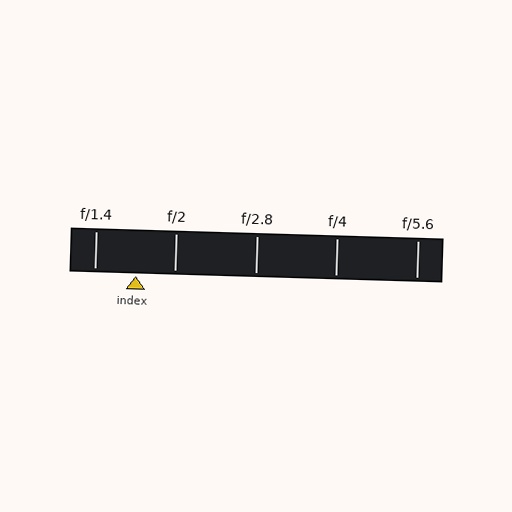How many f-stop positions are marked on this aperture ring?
There are 5 f-stop positions marked.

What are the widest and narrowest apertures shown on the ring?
The widest aperture shown is f/1.4 and the narrowest is f/5.6.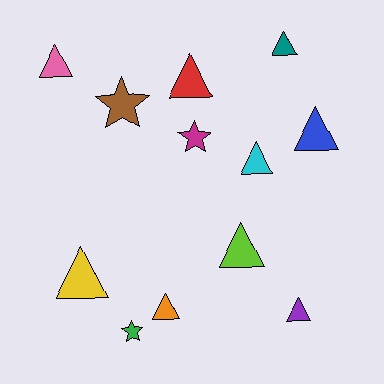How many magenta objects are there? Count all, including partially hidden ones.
There is 1 magenta object.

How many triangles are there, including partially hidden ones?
There are 9 triangles.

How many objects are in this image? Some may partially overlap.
There are 12 objects.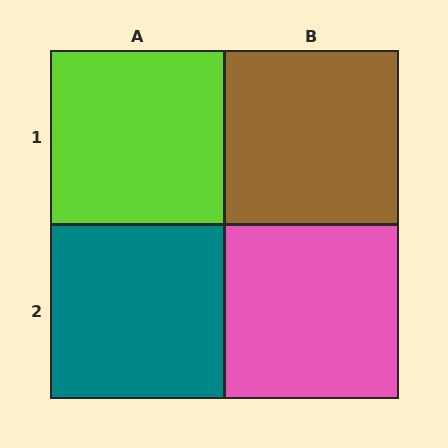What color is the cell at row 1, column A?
Lime.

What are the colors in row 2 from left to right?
Teal, pink.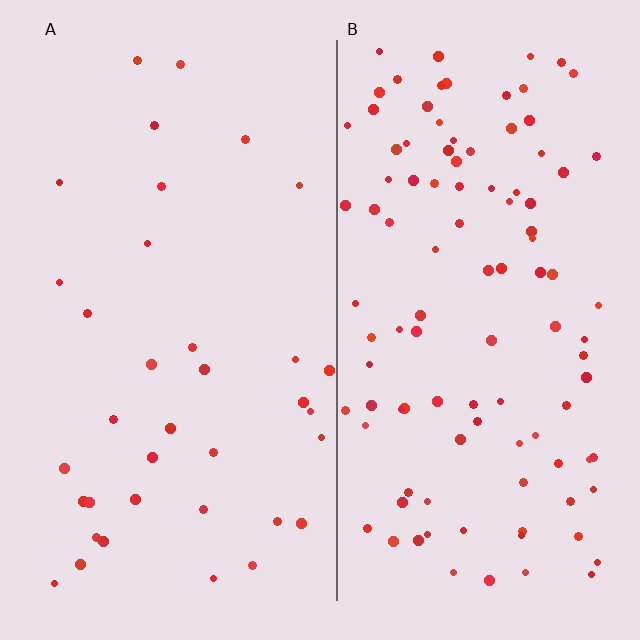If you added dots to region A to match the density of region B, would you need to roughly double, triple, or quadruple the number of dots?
Approximately triple.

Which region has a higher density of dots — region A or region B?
B (the right).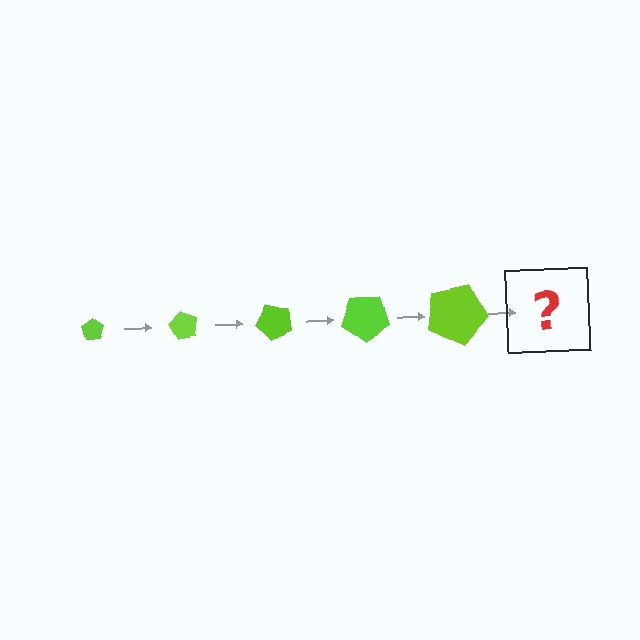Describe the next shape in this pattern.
It should be a pentagon, larger than the previous one and rotated 300 degrees from the start.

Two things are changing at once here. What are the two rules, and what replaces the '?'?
The two rules are that the pentagon grows larger each step and it rotates 60 degrees each step. The '?' should be a pentagon, larger than the previous one and rotated 300 degrees from the start.